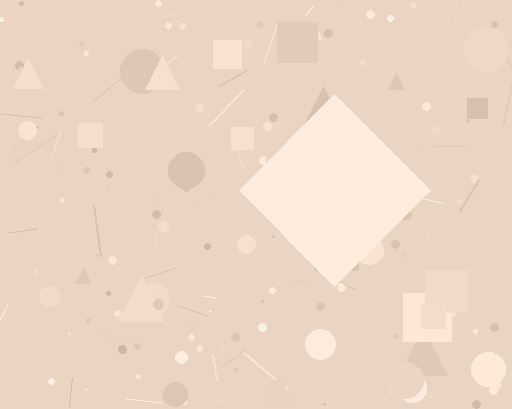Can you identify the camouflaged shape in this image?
The camouflaged shape is a diamond.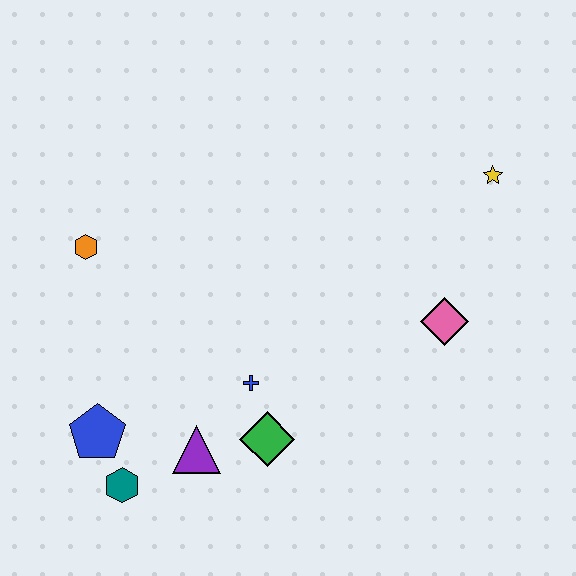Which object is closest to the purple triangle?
The green diamond is closest to the purple triangle.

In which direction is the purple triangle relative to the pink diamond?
The purple triangle is to the left of the pink diamond.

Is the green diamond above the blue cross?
No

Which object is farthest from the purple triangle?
The yellow star is farthest from the purple triangle.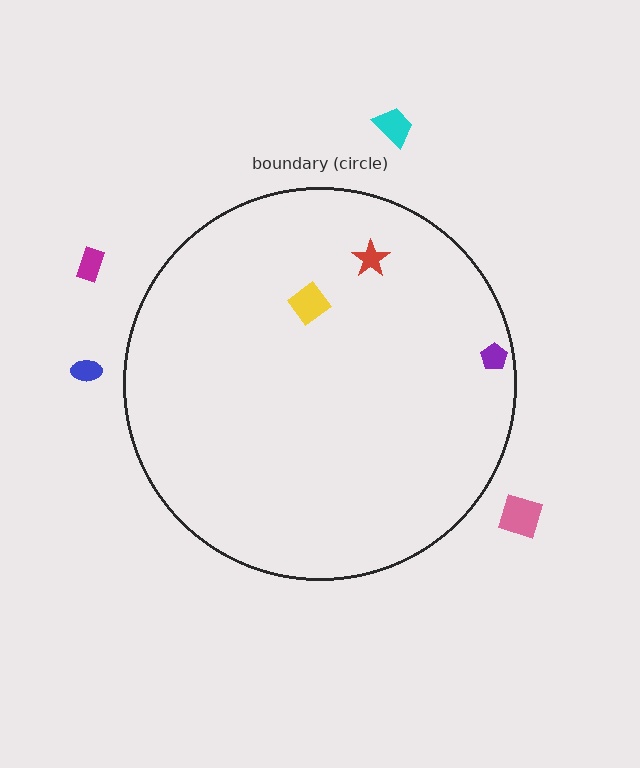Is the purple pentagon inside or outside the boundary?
Inside.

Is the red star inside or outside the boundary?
Inside.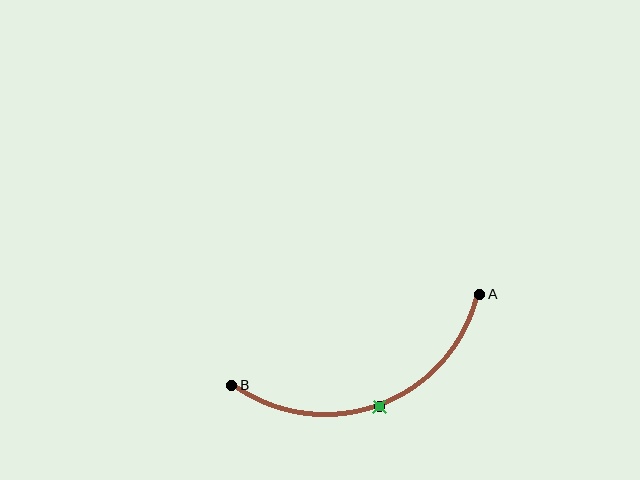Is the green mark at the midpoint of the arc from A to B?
Yes. The green mark lies on the arc at equal arc-length from both A and B — it is the arc midpoint.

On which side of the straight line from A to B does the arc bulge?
The arc bulges below the straight line connecting A and B.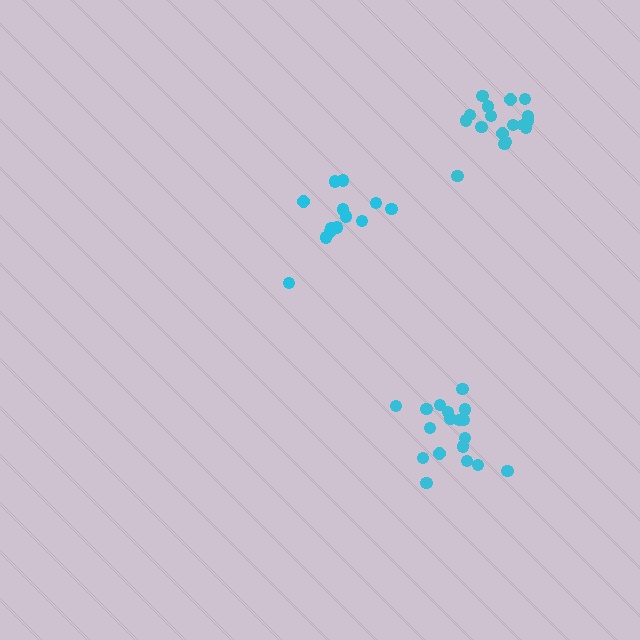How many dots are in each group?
Group 1: 13 dots, Group 2: 17 dots, Group 3: 18 dots (48 total).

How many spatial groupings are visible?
There are 3 spatial groupings.